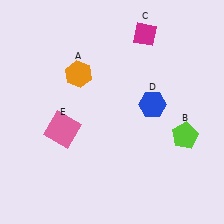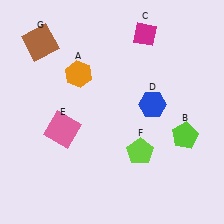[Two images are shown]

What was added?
A lime pentagon (F), a brown square (G) were added in Image 2.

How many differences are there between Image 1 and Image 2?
There are 2 differences between the two images.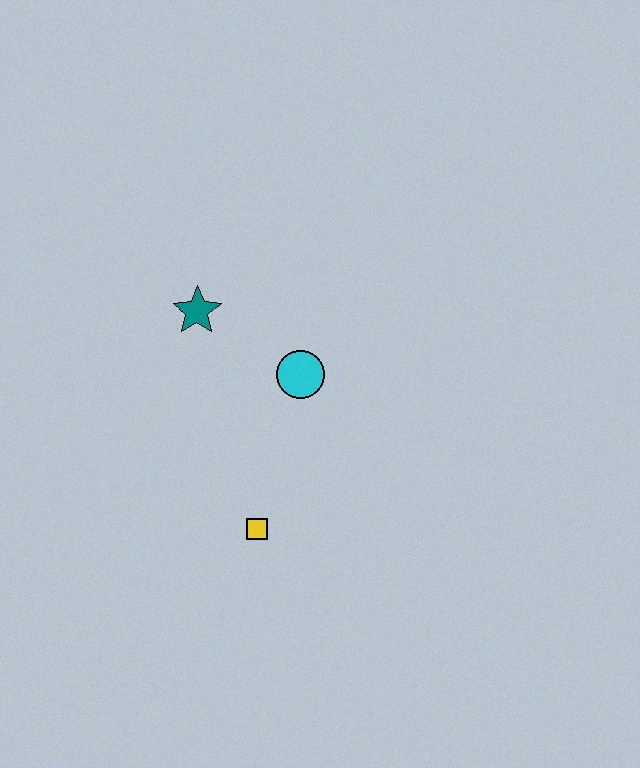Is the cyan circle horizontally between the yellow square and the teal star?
No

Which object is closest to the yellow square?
The cyan circle is closest to the yellow square.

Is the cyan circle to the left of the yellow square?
No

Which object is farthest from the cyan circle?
The yellow square is farthest from the cyan circle.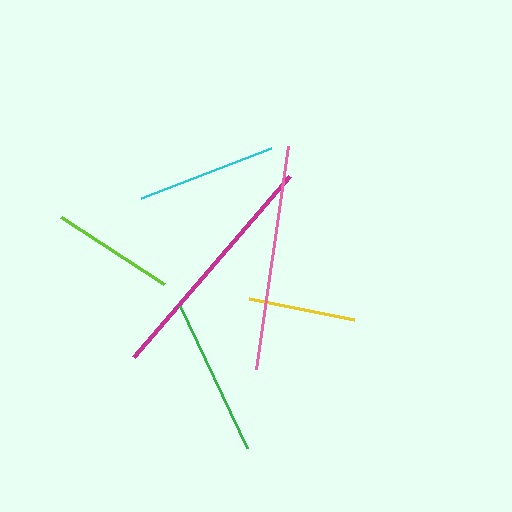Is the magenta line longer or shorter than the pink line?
The magenta line is longer than the pink line.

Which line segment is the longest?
The magenta line is the longest at approximately 239 pixels.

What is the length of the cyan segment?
The cyan segment is approximately 139 pixels long.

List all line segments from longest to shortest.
From longest to shortest: magenta, pink, green, cyan, lime, yellow.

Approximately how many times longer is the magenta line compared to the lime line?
The magenta line is approximately 1.9 times the length of the lime line.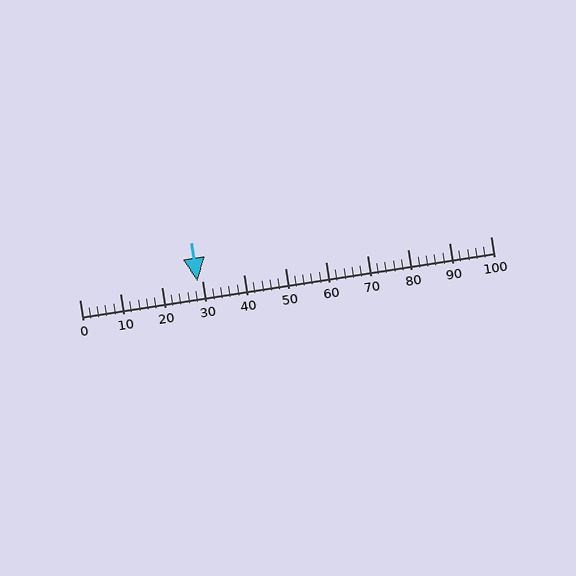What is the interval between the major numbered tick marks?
The major tick marks are spaced 10 units apart.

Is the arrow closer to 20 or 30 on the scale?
The arrow is closer to 30.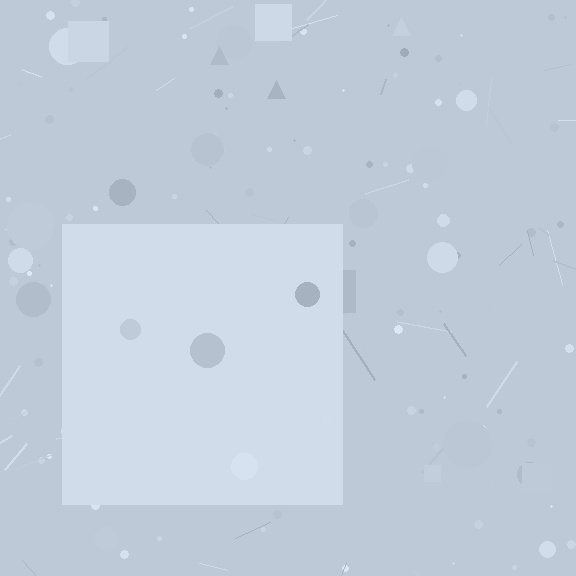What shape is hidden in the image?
A square is hidden in the image.